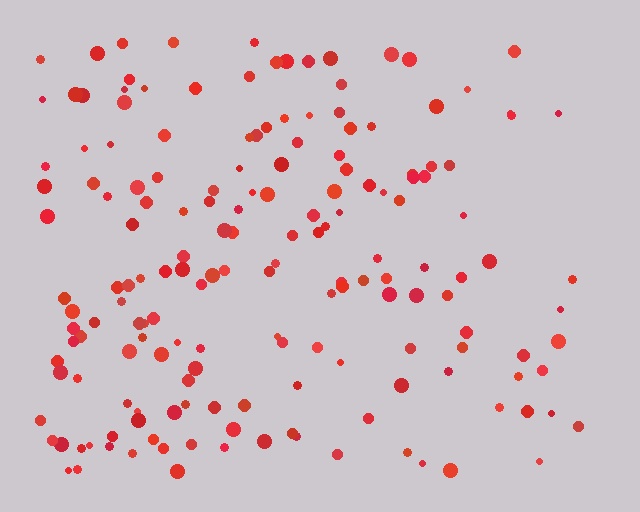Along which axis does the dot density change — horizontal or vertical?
Horizontal.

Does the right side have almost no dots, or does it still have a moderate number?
Still a moderate number, just noticeably fewer than the left.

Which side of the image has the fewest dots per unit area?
The right.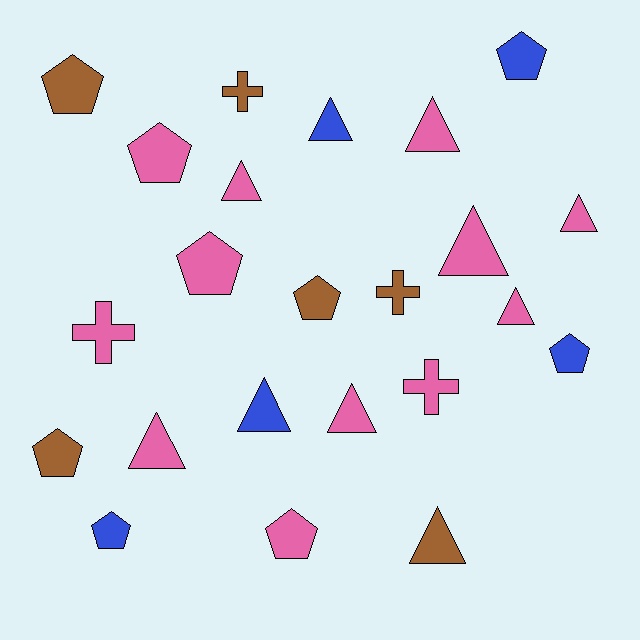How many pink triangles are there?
There are 7 pink triangles.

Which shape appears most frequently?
Triangle, with 10 objects.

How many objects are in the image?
There are 23 objects.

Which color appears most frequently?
Pink, with 12 objects.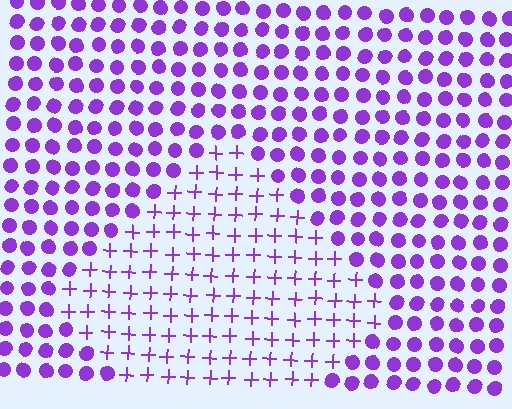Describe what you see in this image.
The image is filled with small purple elements arranged in a uniform grid. A diamond-shaped region contains plus signs, while the surrounding area contains circles. The boundary is defined purely by the change in element shape.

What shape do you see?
I see a diamond.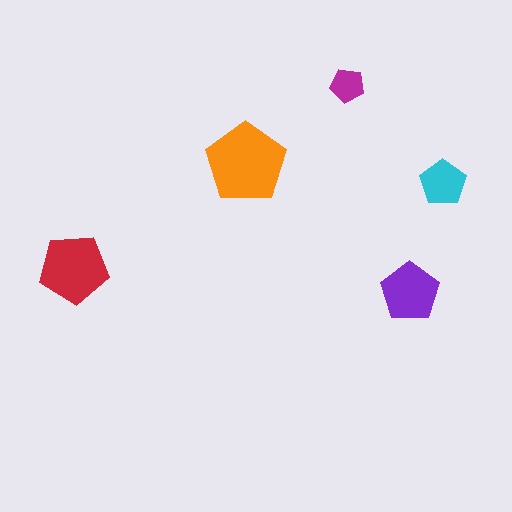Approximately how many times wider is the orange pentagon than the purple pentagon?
About 1.5 times wider.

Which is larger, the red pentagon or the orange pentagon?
The orange one.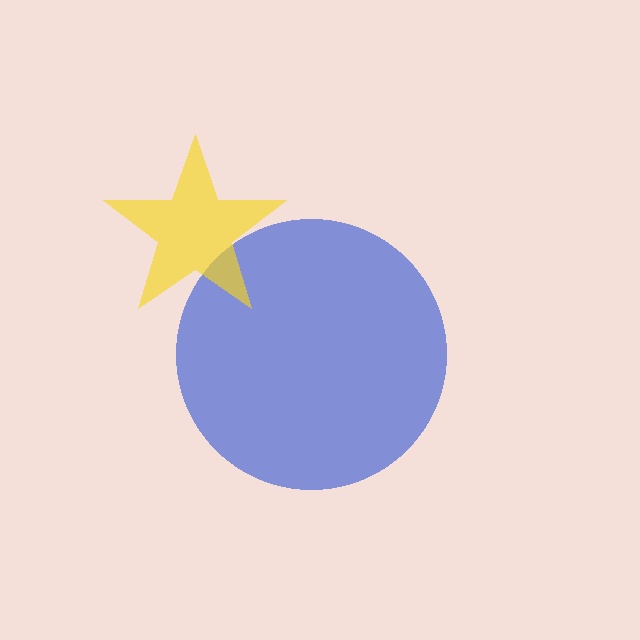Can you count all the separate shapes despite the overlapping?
Yes, there are 2 separate shapes.